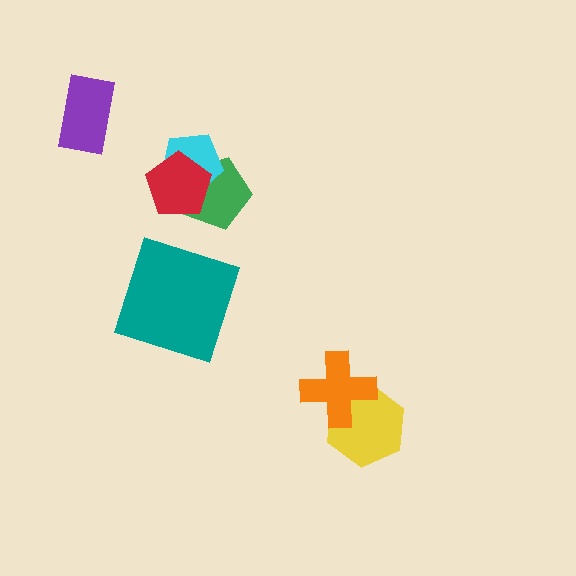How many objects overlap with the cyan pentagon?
2 objects overlap with the cyan pentagon.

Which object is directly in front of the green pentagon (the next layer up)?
The cyan pentagon is directly in front of the green pentagon.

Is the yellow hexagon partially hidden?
Yes, it is partially covered by another shape.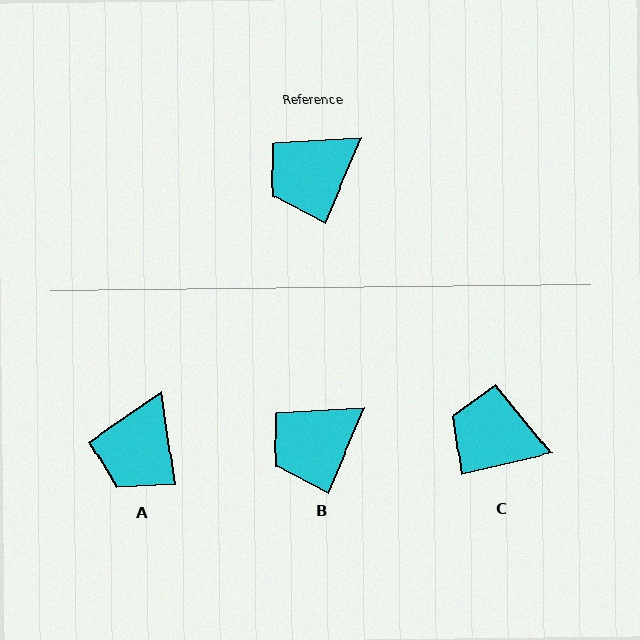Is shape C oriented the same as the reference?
No, it is off by about 54 degrees.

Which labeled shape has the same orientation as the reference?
B.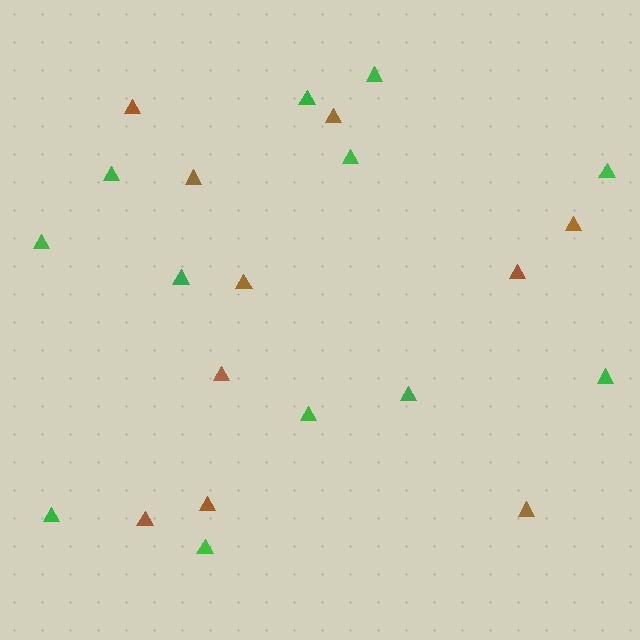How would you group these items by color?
There are 2 groups: one group of brown triangles (10) and one group of green triangles (12).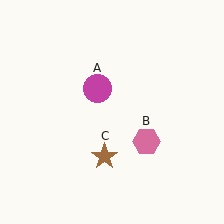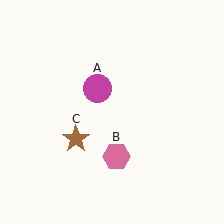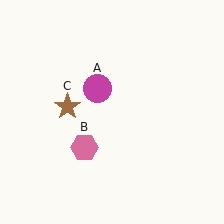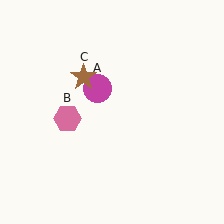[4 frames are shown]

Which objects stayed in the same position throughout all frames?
Magenta circle (object A) remained stationary.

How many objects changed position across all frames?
2 objects changed position: pink hexagon (object B), brown star (object C).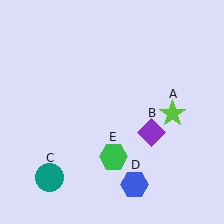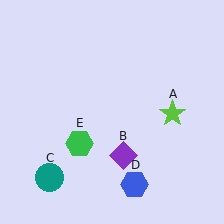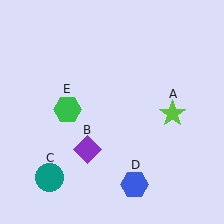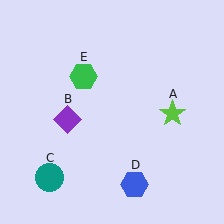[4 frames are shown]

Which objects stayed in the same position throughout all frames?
Lime star (object A) and teal circle (object C) and blue hexagon (object D) remained stationary.